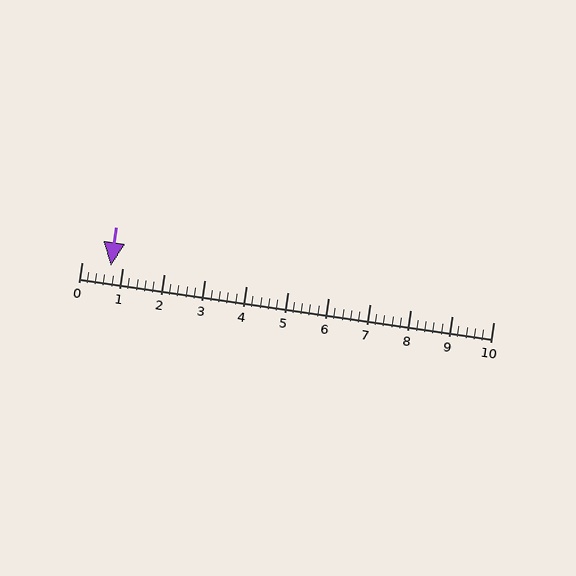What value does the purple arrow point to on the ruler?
The purple arrow points to approximately 0.7.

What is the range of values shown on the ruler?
The ruler shows values from 0 to 10.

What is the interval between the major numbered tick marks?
The major tick marks are spaced 1 units apart.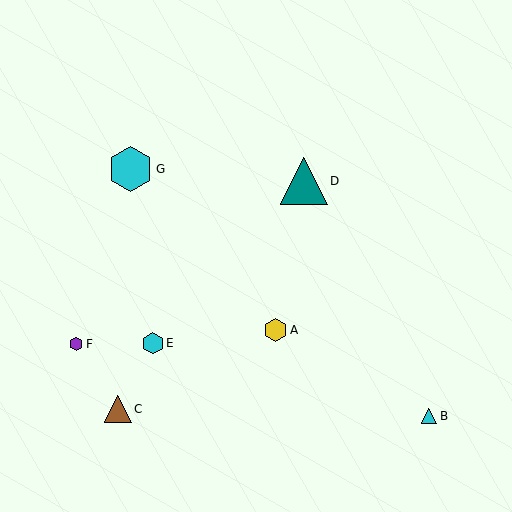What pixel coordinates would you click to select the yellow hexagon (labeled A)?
Click at (275, 330) to select the yellow hexagon A.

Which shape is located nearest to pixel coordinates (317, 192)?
The teal triangle (labeled D) at (304, 181) is nearest to that location.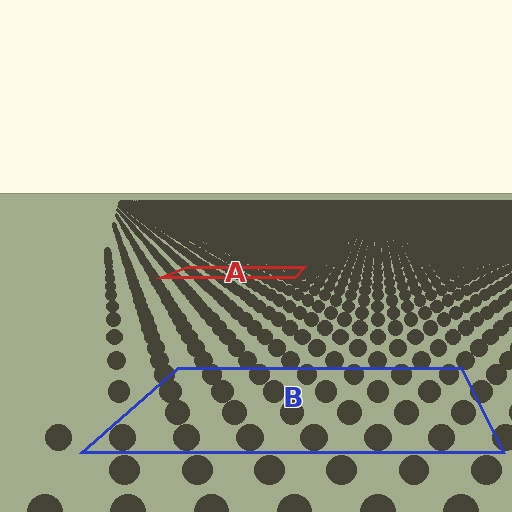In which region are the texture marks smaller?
The texture marks are smaller in region A, because it is farther away.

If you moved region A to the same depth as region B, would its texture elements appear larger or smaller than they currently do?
They would appear larger. At a closer depth, the same texture elements are projected at a bigger on-screen size.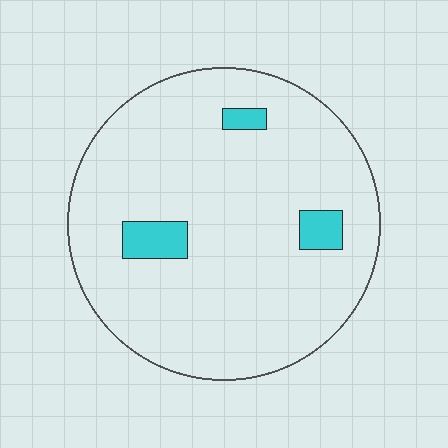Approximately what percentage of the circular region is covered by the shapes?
Approximately 5%.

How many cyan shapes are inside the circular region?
3.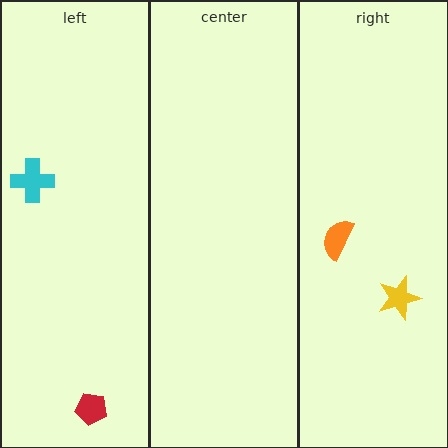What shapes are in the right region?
The yellow star, the orange semicircle.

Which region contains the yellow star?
The right region.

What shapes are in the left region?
The cyan cross, the red pentagon.